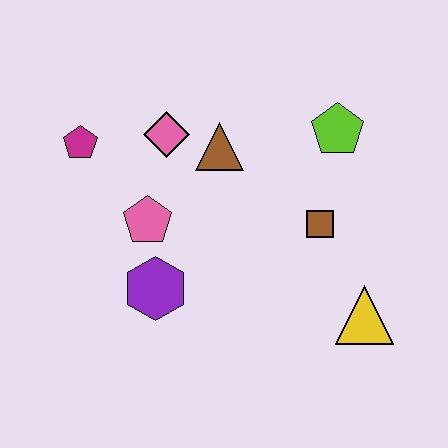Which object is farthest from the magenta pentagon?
The yellow triangle is farthest from the magenta pentagon.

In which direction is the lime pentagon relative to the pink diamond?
The lime pentagon is to the right of the pink diamond.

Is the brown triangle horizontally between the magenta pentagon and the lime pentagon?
Yes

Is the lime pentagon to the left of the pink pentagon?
No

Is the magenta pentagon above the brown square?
Yes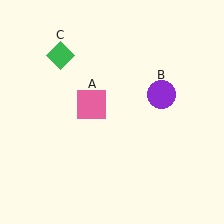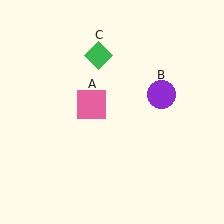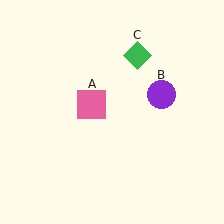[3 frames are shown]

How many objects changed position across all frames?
1 object changed position: green diamond (object C).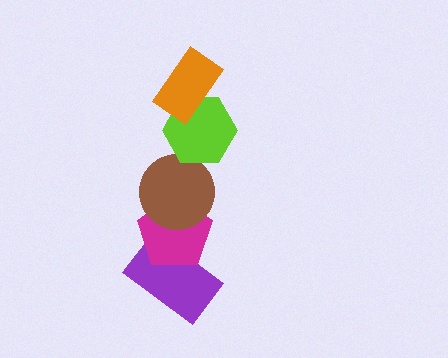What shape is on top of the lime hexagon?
The orange rectangle is on top of the lime hexagon.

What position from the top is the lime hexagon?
The lime hexagon is 2nd from the top.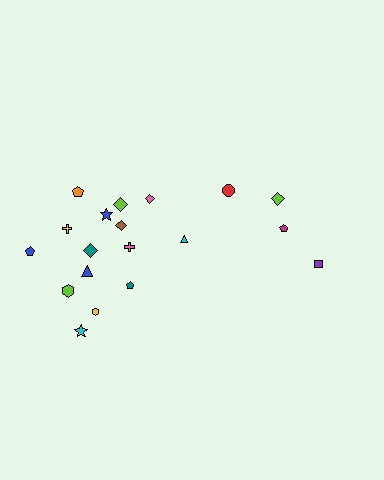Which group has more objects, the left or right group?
The left group.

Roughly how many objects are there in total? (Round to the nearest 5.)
Roughly 20 objects in total.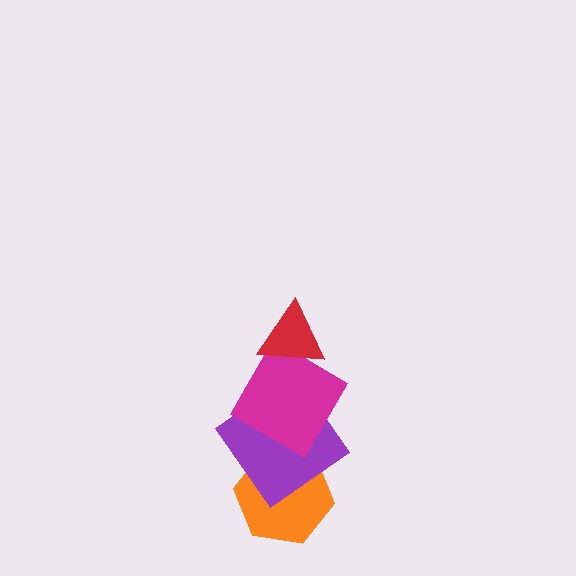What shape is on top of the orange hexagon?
The purple diamond is on top of the orange hexagon.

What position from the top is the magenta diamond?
The magenta diamond is 2nd from the top.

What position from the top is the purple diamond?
The purple diamond is 3rd from the top.